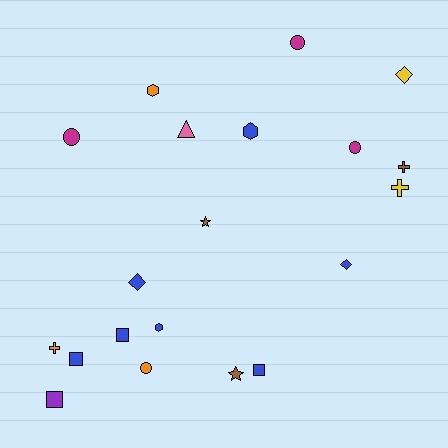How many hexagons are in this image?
There are 3 hexagons.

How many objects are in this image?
There are 20 objects.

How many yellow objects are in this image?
There are 2 yellow objects.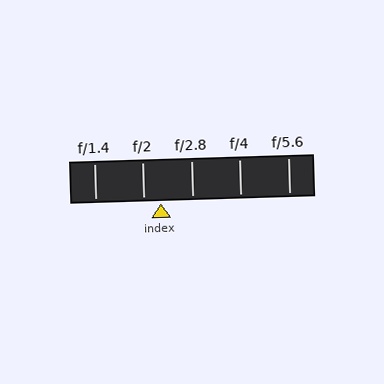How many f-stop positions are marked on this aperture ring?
There are 5 f-stop positions marked.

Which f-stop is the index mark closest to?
The index mark is closest to f/2.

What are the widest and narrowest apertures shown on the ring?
The widest aperture shown is f/1.4 and the narrowest is f/5.6.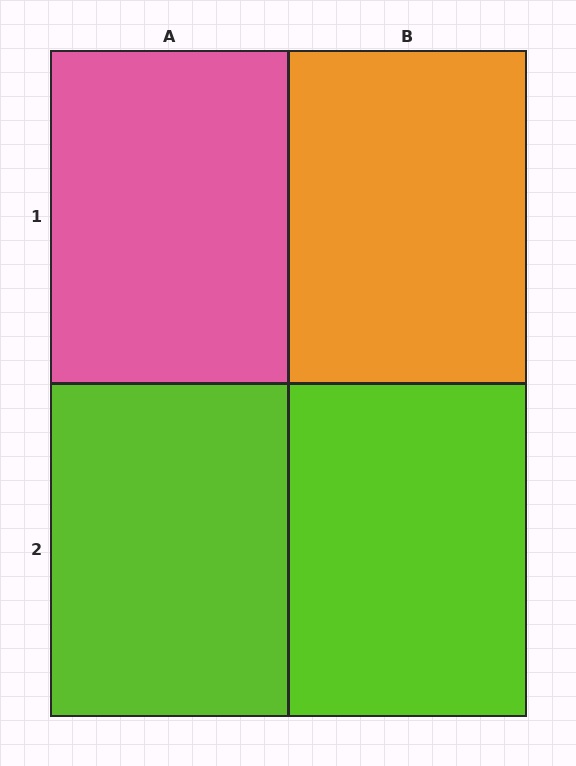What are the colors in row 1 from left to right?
Pink, orange.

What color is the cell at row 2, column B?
Lime.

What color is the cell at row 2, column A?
Lime.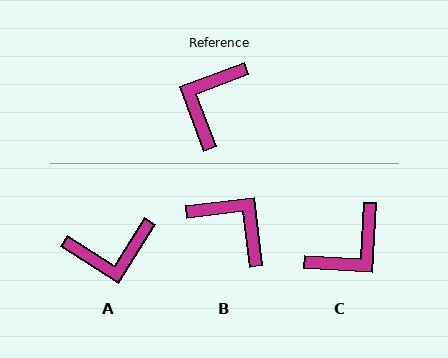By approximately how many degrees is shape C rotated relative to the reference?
Approximately 156 degrees counter-clockwise.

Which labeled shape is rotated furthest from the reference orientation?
C, about 156 degrees away.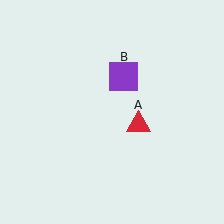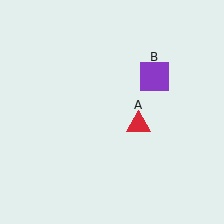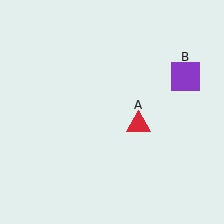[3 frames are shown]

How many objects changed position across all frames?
1 object changed position: purple square (object B).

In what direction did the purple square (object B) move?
The purple square (object B) moved right.